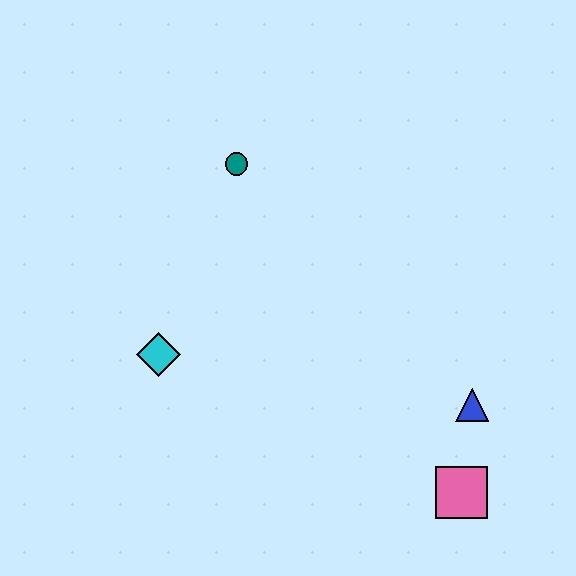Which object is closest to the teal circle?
The cyan diamond is closest to the teal circle.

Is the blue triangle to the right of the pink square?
Yes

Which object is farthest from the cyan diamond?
The pink square is farthest from the cyan diamond.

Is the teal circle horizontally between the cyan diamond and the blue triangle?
Yes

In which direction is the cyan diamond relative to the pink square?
The cyan diamond is to the left of the pink square.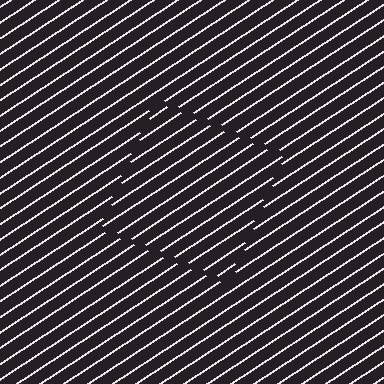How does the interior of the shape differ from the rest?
The interior of the shape contains the same grating, shifted by half a period — the contour is defined by the phase discontinuity where line-ends from the inner and outer gratings abut.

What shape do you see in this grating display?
An illusory square. The interior of the shape contains the same grating, shifted by half a period — the contour is defined by the phase discontinuity where line-ends from the inner and outer gratings abut.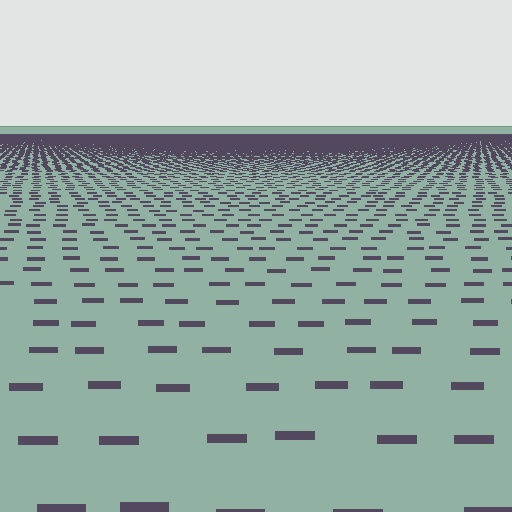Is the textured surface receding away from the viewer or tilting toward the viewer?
The surface is receding away from the viewer. Texture elements get smaller and denser toward the top.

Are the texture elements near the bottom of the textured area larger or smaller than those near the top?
Larger. Near the bottom, elements are closer to the viewer and appear at a bigger on-screen size.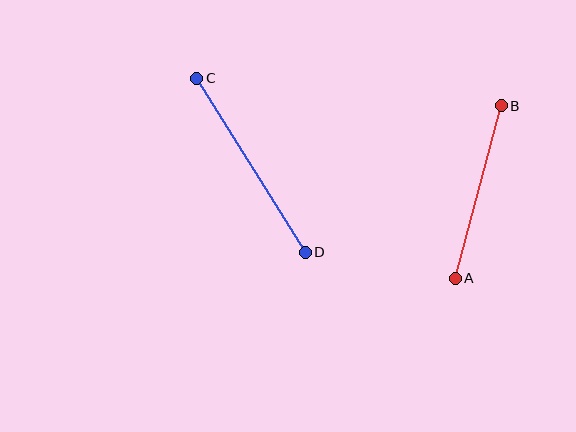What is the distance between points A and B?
The distance is approximately 179 pixels.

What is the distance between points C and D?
The distance is approximately 205 pixels.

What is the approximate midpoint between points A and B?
The midpoint is at approximately (478, 192) pixels.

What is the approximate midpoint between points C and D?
The midpoint is at approximately (251, 165) pixels.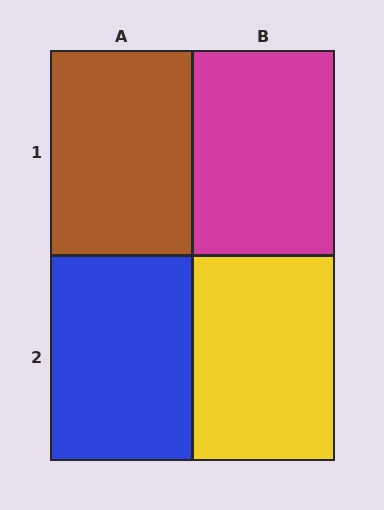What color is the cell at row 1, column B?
Magenta.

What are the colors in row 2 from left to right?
Blue, yellow.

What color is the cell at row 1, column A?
Brown.